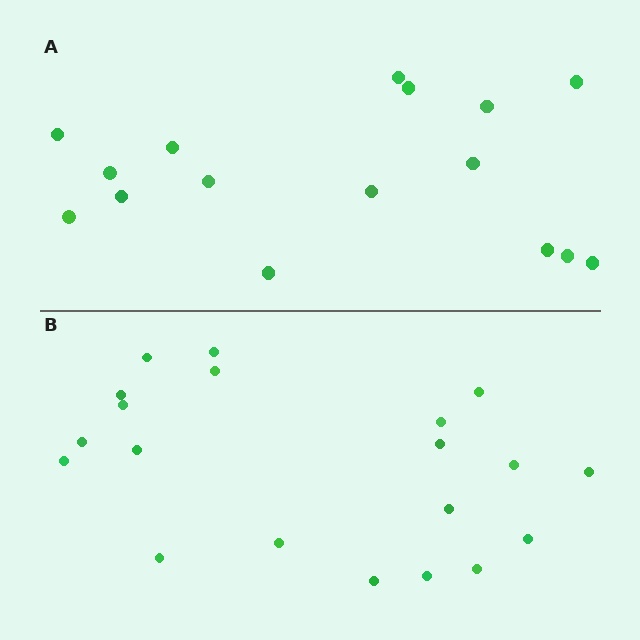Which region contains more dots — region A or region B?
Region B (the bottom region) has more dots.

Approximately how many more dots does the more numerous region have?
Region B has about 4 more dots than region A.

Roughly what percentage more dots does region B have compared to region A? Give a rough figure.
About 25% more.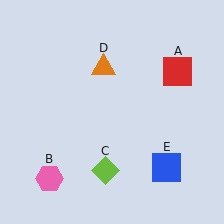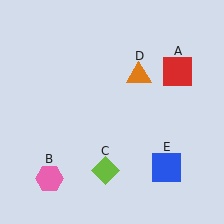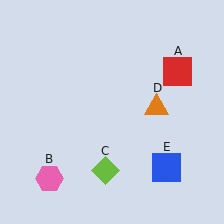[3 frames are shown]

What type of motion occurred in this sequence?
The orange triangle (object D) rotated clockwise around the center of the scene.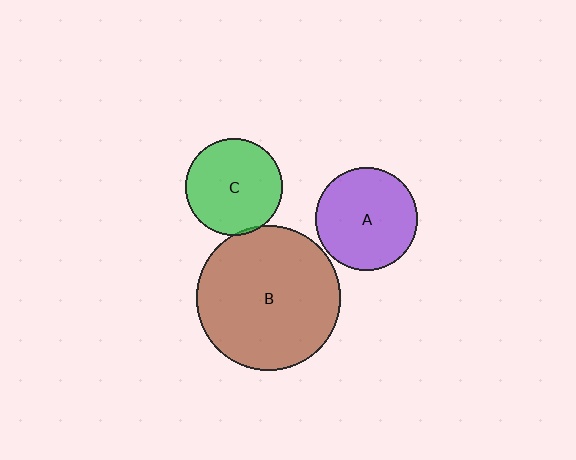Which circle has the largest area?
Circle B (brown).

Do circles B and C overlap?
Yes.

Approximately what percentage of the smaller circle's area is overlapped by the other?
Approximately 5%.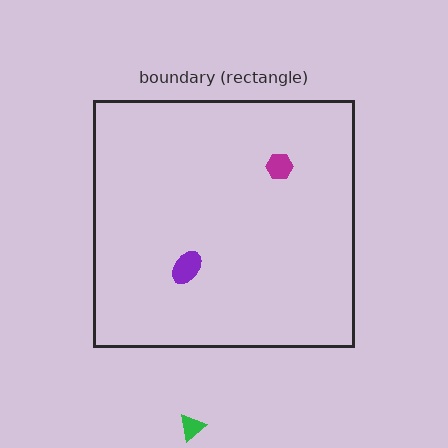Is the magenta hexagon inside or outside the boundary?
Inside.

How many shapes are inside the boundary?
2 inside, 1 outside.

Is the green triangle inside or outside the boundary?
Outside.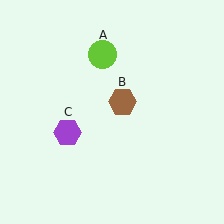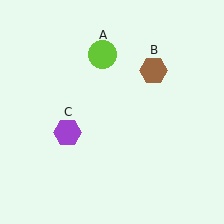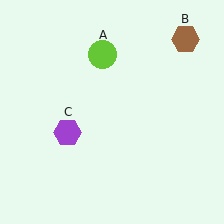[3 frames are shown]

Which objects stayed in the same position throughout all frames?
Lime circle (object A) and purple hexagon (object C) remained stationary.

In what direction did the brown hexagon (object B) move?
The brown hexagon (object B) moved up and to the right.